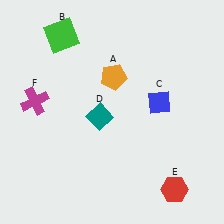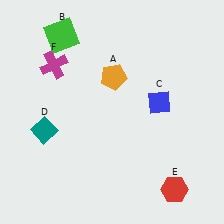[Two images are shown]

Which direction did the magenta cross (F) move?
The magenta cross (F) moved up.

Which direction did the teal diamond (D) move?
The teal diamond (D) moved left.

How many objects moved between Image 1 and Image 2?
2 objects moved between the two images.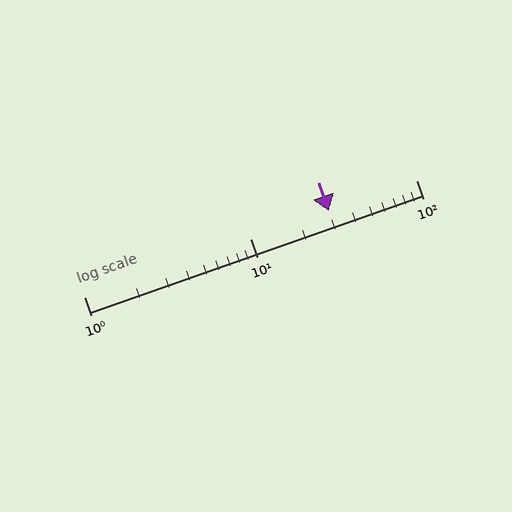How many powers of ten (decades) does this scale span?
The scale spans 2 decades, from 1 to 100.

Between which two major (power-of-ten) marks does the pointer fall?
The pointer is between 10 and 100.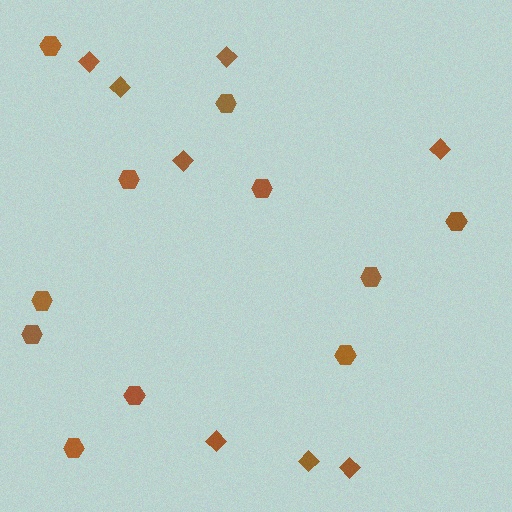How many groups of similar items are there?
There are 2 groups: one group of diamonds (8) and one group of hexagons (11).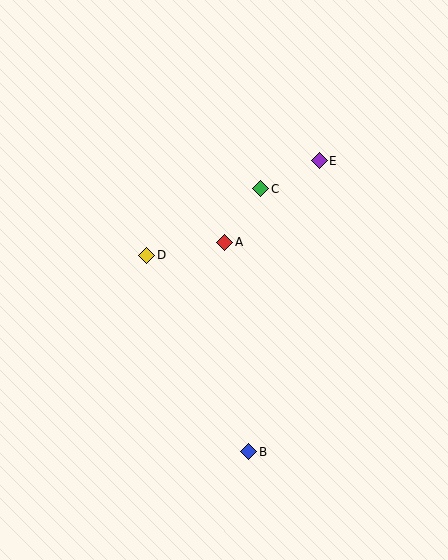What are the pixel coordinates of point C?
Point C is at (261, 189).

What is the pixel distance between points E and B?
The distance between E and B is 299 pixels.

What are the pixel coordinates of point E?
Point E is at (319, 161).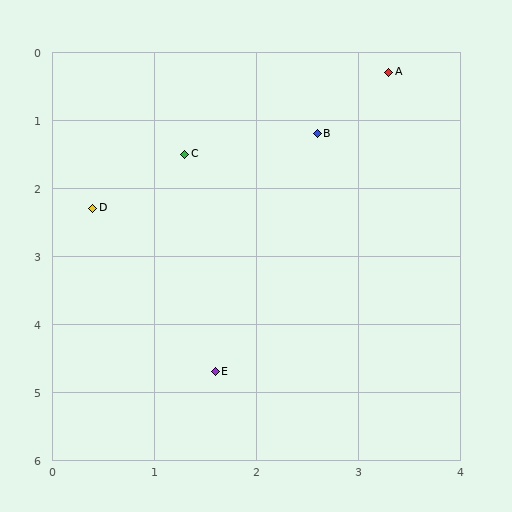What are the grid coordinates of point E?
Point E is at approximately (1.6, 4.7).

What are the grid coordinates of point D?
Point D is at approximately (0.4, 2.3).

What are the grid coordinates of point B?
Point B is at approximately (2.6, 1.2).